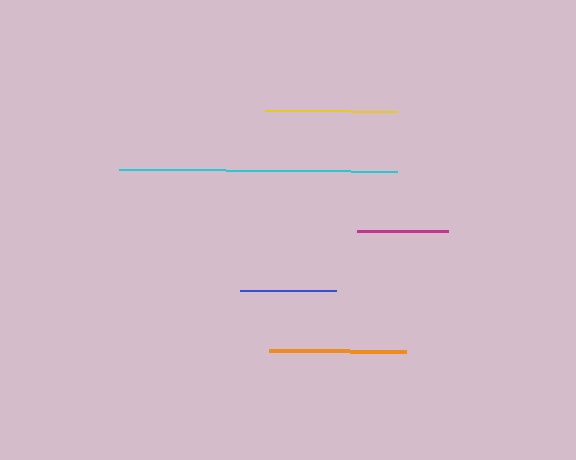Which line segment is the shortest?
The magenta line is the shortest at approximately 92 pixels.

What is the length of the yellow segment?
The yellow segment is approximately 132 pixels long.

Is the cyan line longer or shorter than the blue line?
The cyan line is longer than the blue line.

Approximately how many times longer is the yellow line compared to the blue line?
The yellow line is approximately 1.4 times the length of the blue line.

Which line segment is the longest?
The cyan line is the longest at approximately 278 pixels.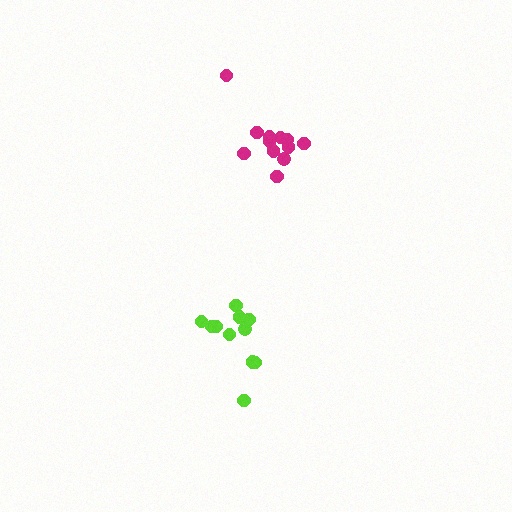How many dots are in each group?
Group 1: 12 dots, Group 2: 11 dots (23 total).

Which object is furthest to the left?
The lime cluster is leftmost.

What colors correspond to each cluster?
The clusters are colored: magenta, lime.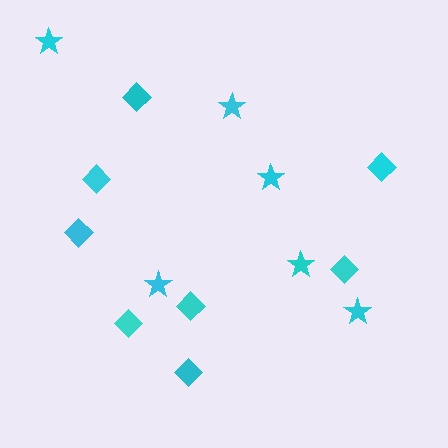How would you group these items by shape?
There are 2 groups: one group of diamonds (8) and one group of stars (6).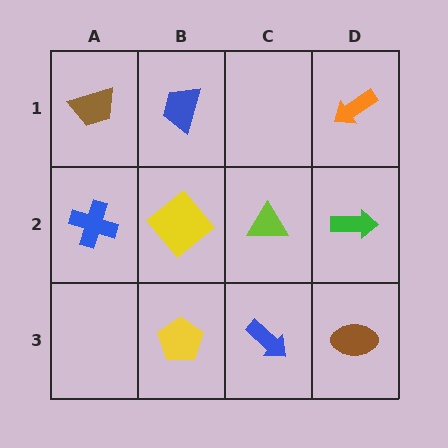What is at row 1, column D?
An orange arrow.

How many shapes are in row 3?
3 shapes.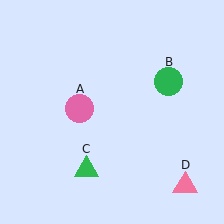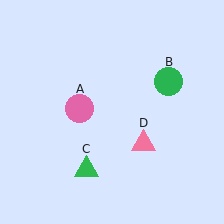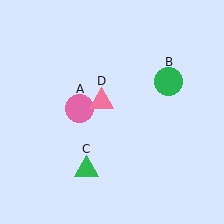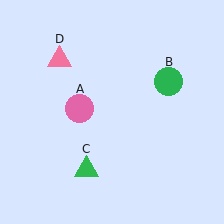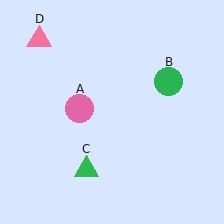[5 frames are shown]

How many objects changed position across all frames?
1 object changed position: pink triangle (object D).